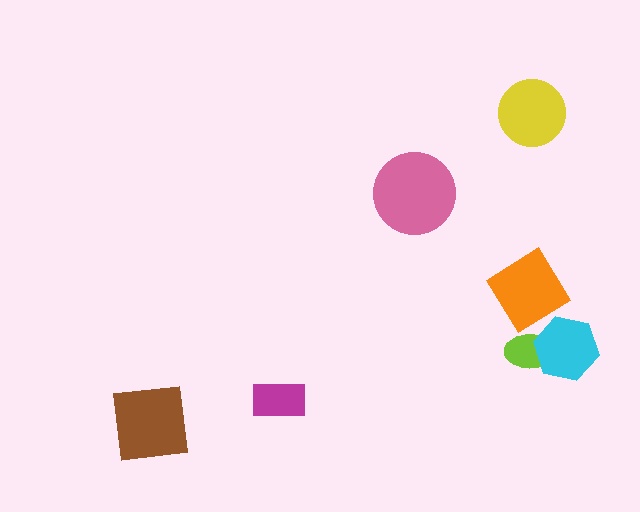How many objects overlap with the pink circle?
0 objects overlap with the pink circle.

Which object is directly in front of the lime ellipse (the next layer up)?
The orange diamond is directly in front of the lime ellipse.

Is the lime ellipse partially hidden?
Yes, it is partially covered by another shape.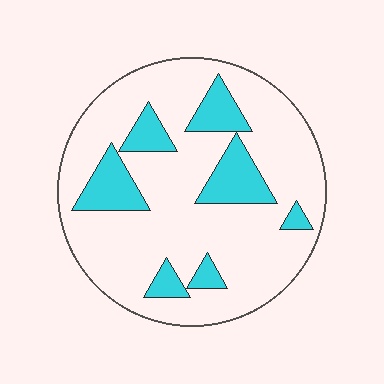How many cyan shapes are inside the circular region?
7.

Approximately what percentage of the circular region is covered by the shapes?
Approximately 20%.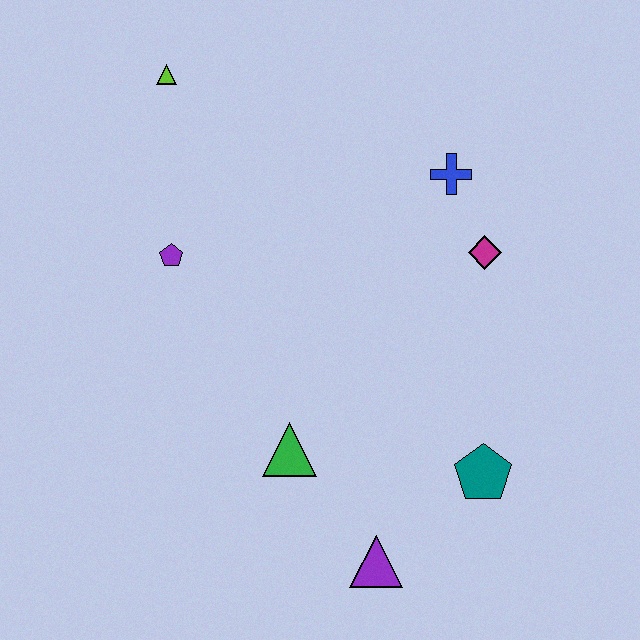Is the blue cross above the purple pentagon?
Yes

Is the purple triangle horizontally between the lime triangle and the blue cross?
Yes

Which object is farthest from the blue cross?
The purple triangle is farthest from the blue cross.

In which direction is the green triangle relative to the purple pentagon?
The green triangle is below the purple pentagon.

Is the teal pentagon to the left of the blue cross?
No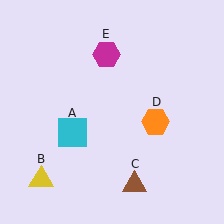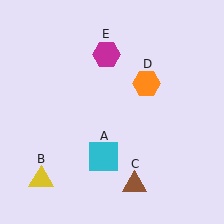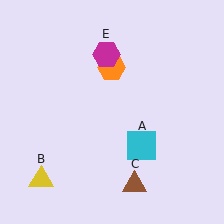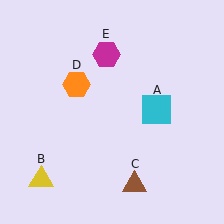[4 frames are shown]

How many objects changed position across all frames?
2 objects changed position: cyan square (object A), orange hexagon (object D).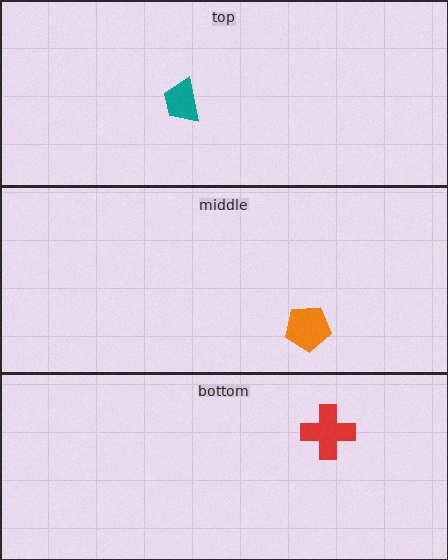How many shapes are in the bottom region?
1.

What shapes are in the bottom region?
The red cross.